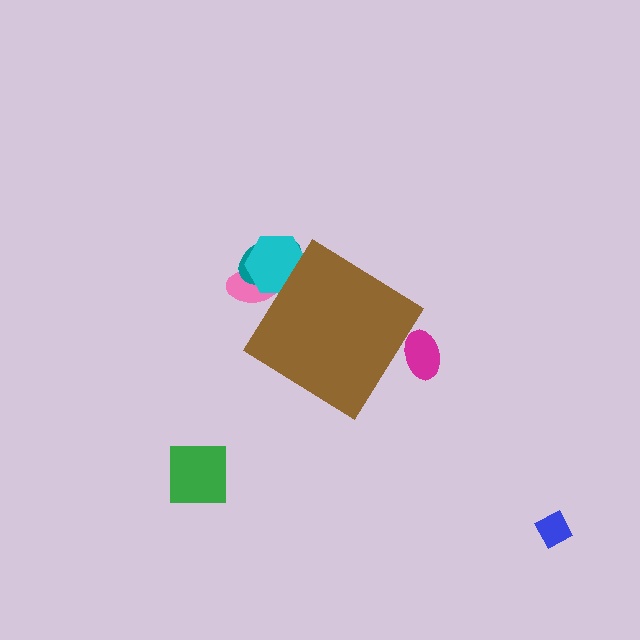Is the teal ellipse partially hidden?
Yes, the teal ellipse is partially hidden behind the brown diamond.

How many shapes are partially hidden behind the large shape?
4 shapes are partially hidden.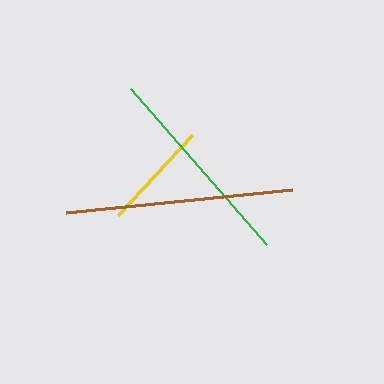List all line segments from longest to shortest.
From longest to shortest: brown, green, yellow.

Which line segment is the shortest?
The yellow line is the shortest at approximately 109 pixels.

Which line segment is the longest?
The brown line is the longest at approximately 227 pixels.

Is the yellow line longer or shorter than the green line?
The green line is longer than the yellow line.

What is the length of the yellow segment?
The yellow segment is approximately 109 pixels long.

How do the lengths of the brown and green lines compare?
The brown and green lines are approximately the same length.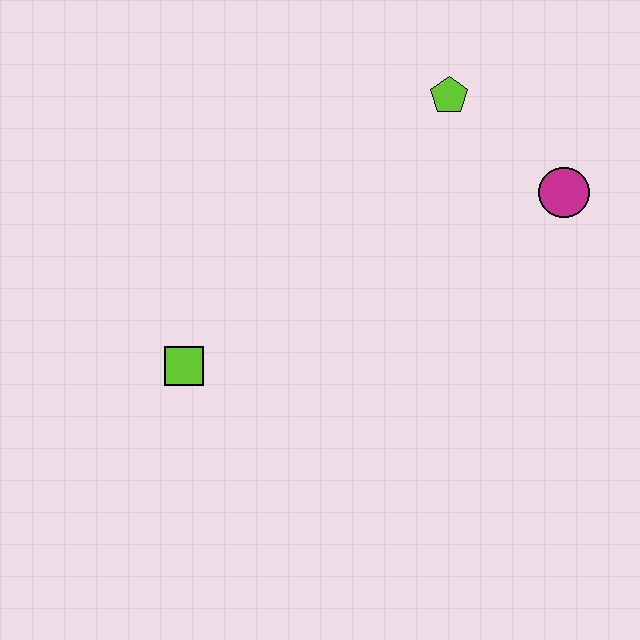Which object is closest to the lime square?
The lime pentagon is closest to the lime square.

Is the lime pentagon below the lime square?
No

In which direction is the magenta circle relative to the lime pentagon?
The magenta circle is to the right of the lime pentagon.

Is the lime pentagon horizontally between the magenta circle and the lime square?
Yes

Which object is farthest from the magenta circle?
The lime square is farthest from the magenta circle.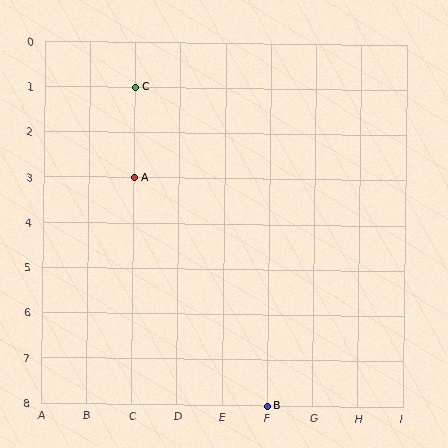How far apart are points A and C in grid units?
Points A and C are 2 rows apart.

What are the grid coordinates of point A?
Point A is at grid coordinates (C, 3).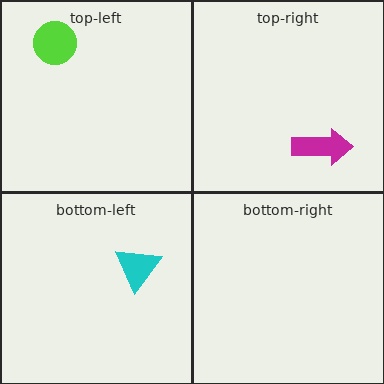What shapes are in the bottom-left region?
The cyan triangle.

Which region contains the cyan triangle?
The bottom-left region.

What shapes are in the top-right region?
The magenta arrow.